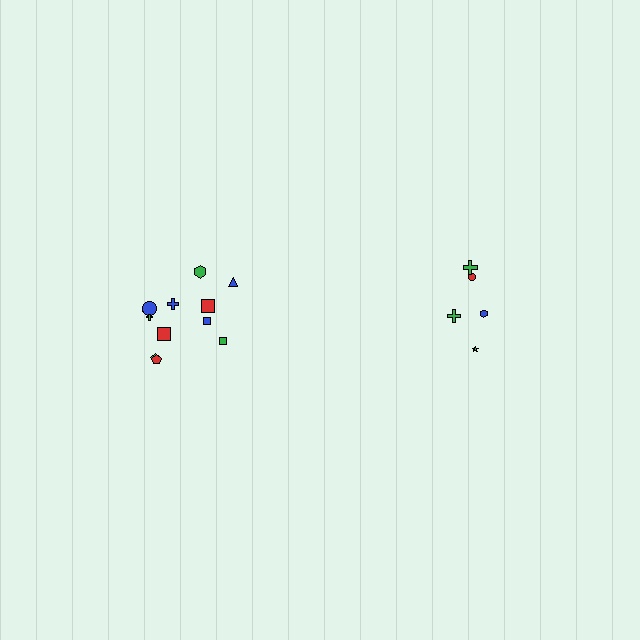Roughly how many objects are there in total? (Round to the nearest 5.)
Roughly 15 objects in total.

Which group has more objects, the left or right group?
The left group.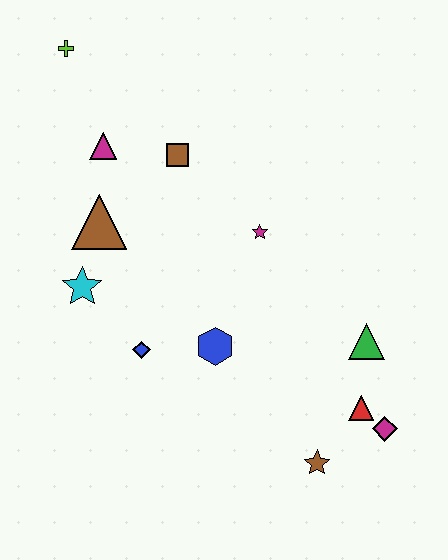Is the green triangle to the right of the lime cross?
Yes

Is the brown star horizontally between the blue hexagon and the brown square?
No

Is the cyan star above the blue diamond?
Yes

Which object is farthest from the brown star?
The lime cross is farthest from the brown star.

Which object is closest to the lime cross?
The magenta triangle is closest to the lime cross.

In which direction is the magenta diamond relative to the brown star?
The magenta diamond is to the right of the brown star.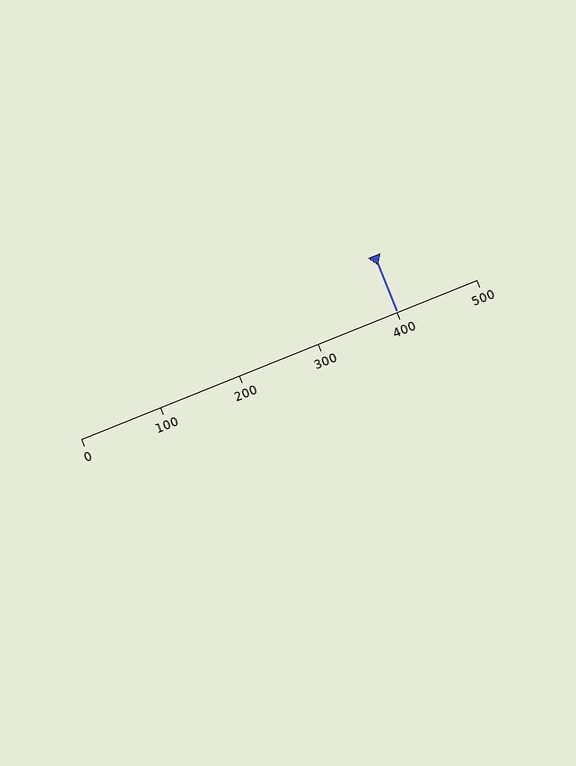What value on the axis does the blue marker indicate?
The marker indicates approximately 400.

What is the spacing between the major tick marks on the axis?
The major ticks are spaced 100 apart.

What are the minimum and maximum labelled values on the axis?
The axis runs from 0 to 500.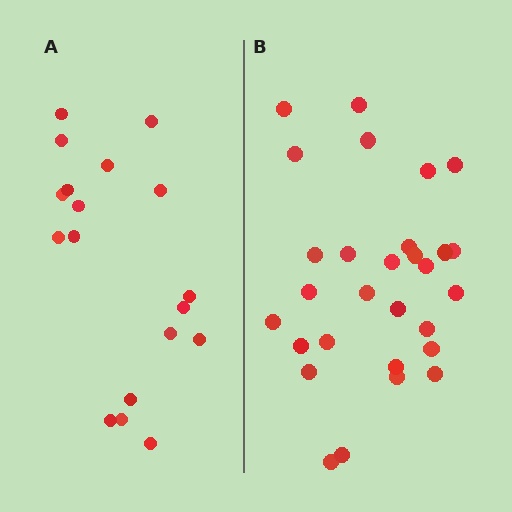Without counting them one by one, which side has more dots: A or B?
Region B (the right region) has more dots.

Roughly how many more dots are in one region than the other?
Region B has roughly 12 or so more dots than region A.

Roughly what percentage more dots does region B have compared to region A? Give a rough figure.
About 60% more.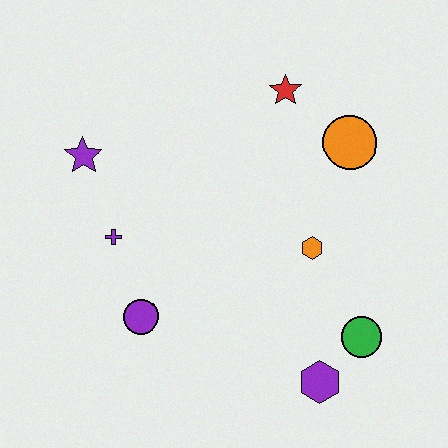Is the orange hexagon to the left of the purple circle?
No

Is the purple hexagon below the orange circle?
Yes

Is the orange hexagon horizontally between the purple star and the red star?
No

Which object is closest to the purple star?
The purple cross is closest to the purple star.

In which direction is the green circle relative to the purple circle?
The green circle is to the right of the purple circle.